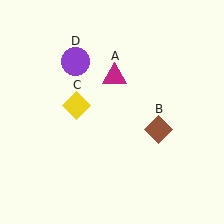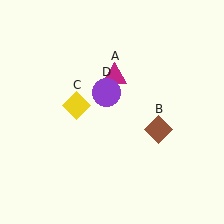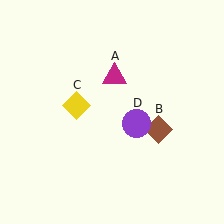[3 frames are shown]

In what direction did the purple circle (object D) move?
The purple circle (object D) moved down and to the right.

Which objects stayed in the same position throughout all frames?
Magenta triangle (object A) and brown diamond (object B) and yellow diamond (object C) remained stationary.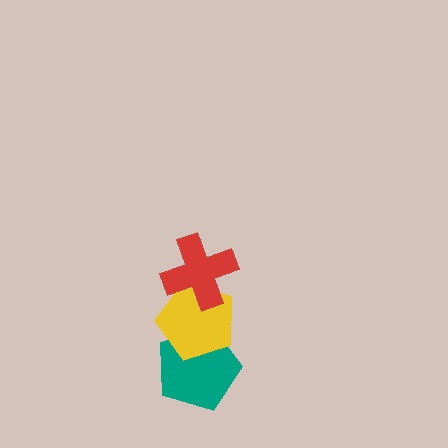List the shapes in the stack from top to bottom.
From top to bottom: the red cross, the yellow pentagon, the teal pentagon.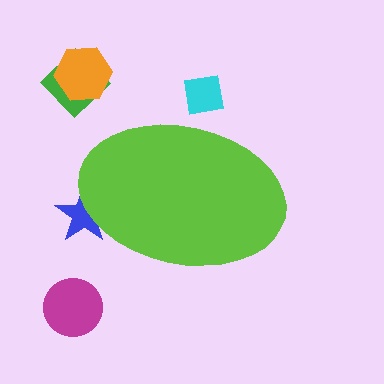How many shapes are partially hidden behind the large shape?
2 shapes are partially hidden.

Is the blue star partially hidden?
Yes, the blue star is partially hidden behind the lime ellipse.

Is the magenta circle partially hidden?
No, the magenta circle is fully visible.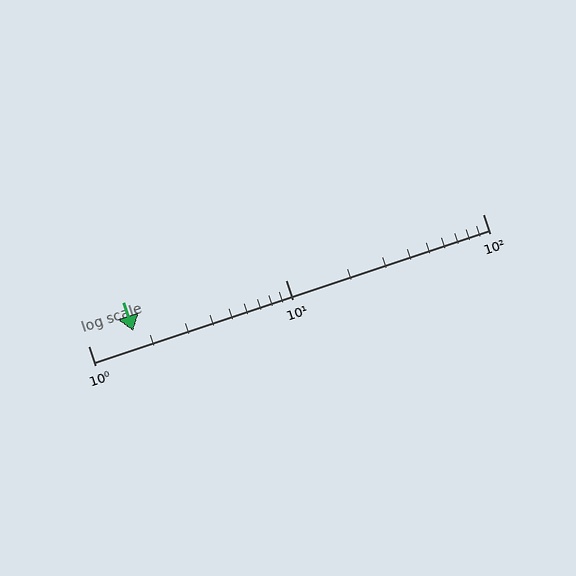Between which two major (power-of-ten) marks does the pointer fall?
The pointer is between 1 and 10.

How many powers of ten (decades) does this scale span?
The scale spans 2 decades, from 1 to 100.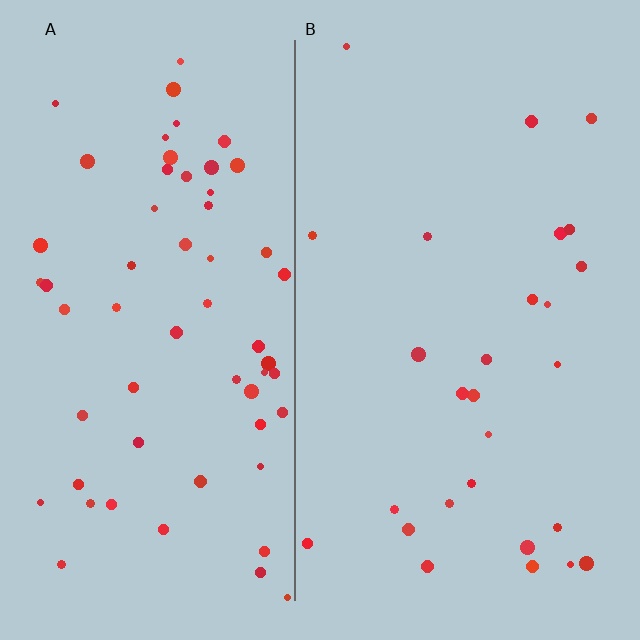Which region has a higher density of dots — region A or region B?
A (the left).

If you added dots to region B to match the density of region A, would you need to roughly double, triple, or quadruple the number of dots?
Approximately double.